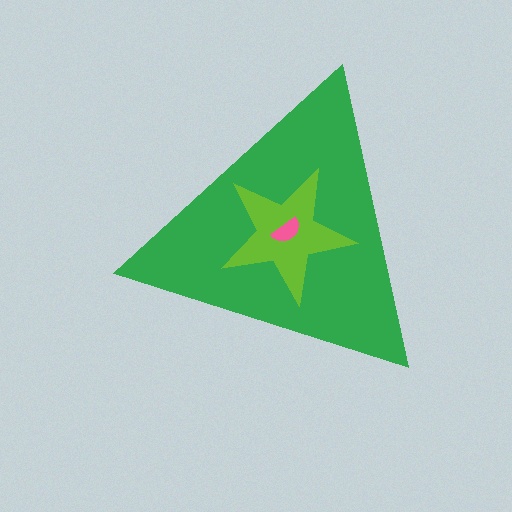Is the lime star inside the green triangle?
Yes.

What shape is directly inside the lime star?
The pink semicircle.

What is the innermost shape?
The pink semicircle.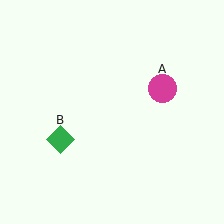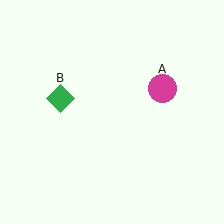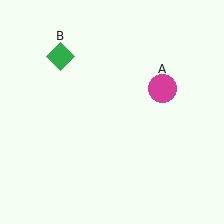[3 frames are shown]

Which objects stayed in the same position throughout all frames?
Magenta circle (object A) remained stationary.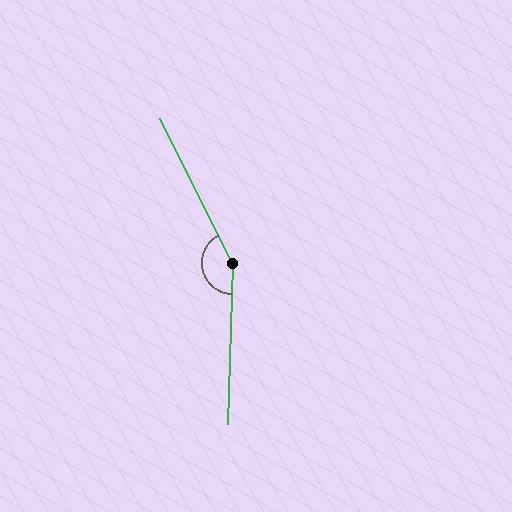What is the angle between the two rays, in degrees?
Approximately 152 degrees.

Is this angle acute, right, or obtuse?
It is obtuse.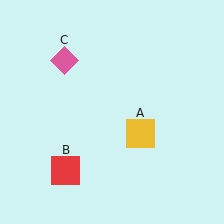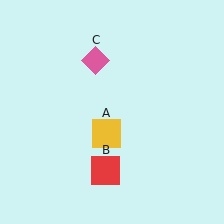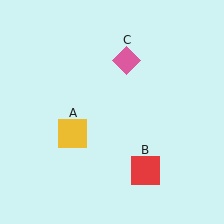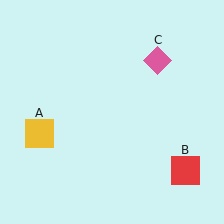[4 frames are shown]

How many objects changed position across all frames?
3 objects changed position: yellow square (object A), red square (object B), pink diamond (object C).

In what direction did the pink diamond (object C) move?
The pink diamond (object C) moved right.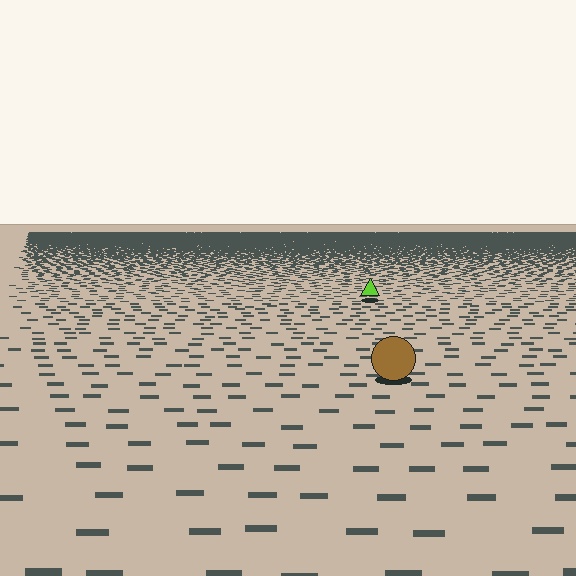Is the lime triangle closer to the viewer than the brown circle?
No. The brown circle is closer — you can tell from the texture gradient: the ground texture is coarser near it.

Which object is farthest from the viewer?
The lime triangle is farthest from the viewer. It appears smaller and the ground texture around it is denser.